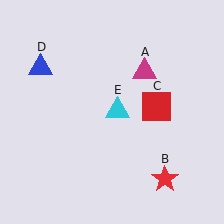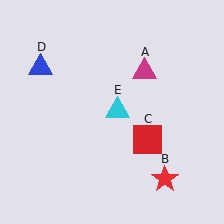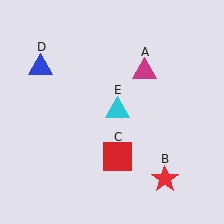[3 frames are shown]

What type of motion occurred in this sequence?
The red square (object C) rotated clockwise around the center of the scene.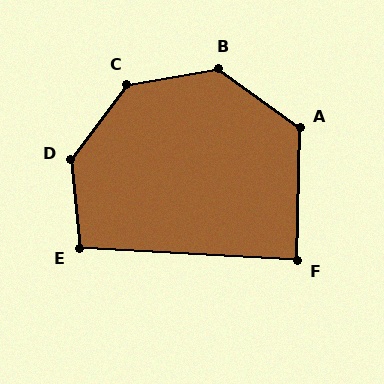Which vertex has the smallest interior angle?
F, at approximately 88 degrees.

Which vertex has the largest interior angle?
D, at approximately 137 degrees.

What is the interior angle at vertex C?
Approximately 136 degrees (obtuse).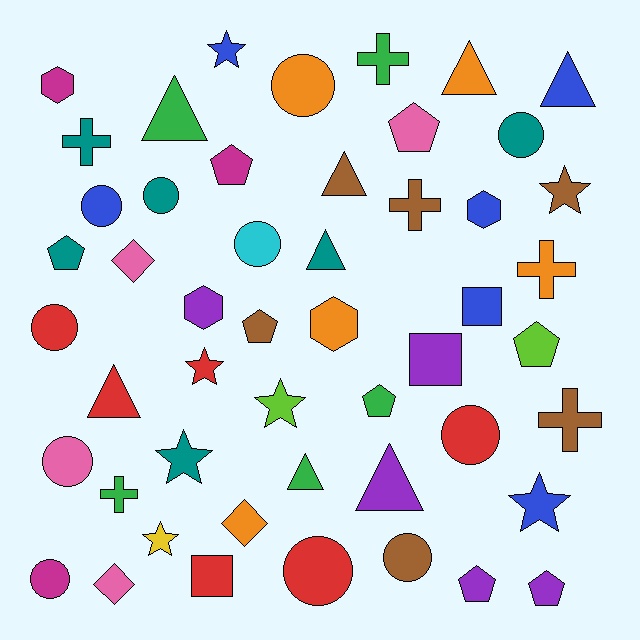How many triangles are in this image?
There are 8 triangles.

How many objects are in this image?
There are 50 objects.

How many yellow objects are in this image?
There is 1 yellow object.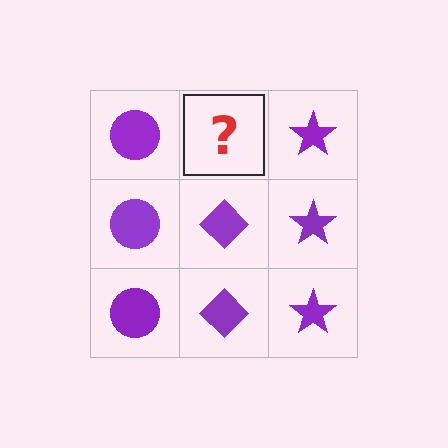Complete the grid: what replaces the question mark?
The question mark should be replaced with a purple diamond.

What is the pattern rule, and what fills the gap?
The rule is that each column has a consistent shape. The gap should be filled with a purple diamond.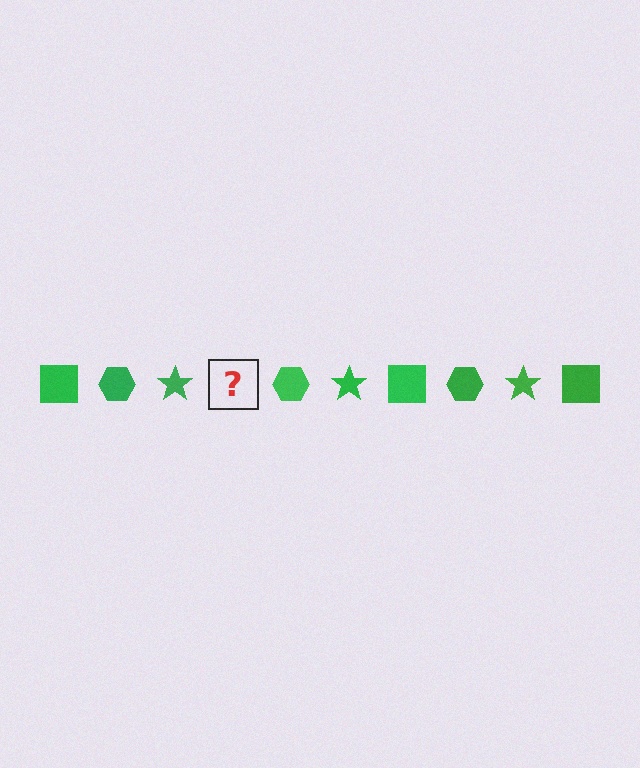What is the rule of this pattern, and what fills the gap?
The rule is that the pattern cycles through square, hexagon, star shapes in green. The gap should be filled with a green square.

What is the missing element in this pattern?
The missing element is a green square.